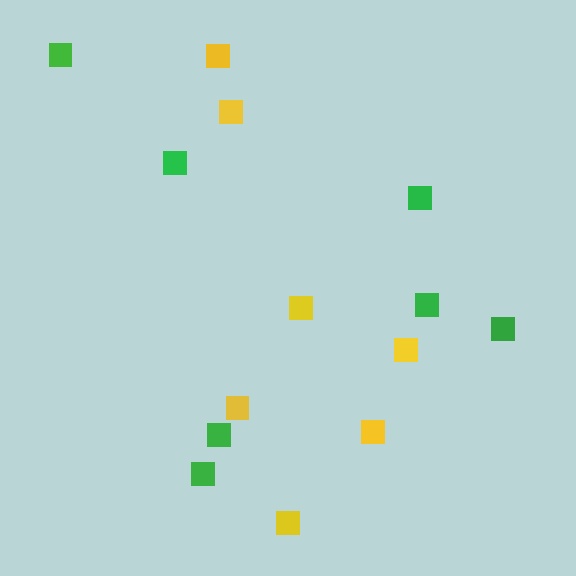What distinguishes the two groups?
There are 2 groups: one group of green squares (7) and one group of yellow squares (7).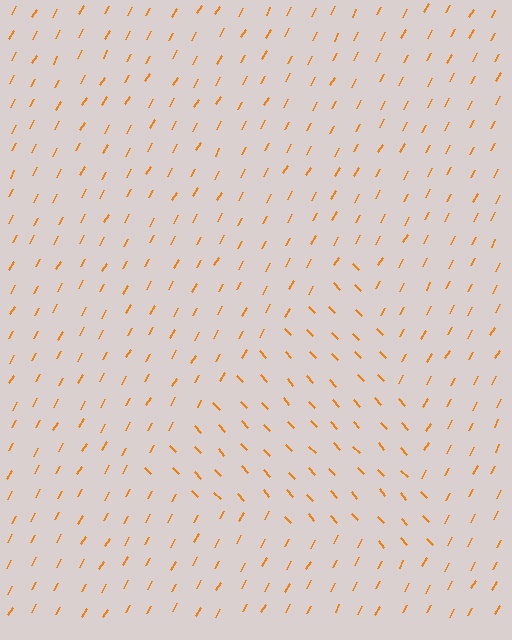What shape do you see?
I see a triangle.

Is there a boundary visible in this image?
Yes, there is a texture boundary formed by a change in line orientation.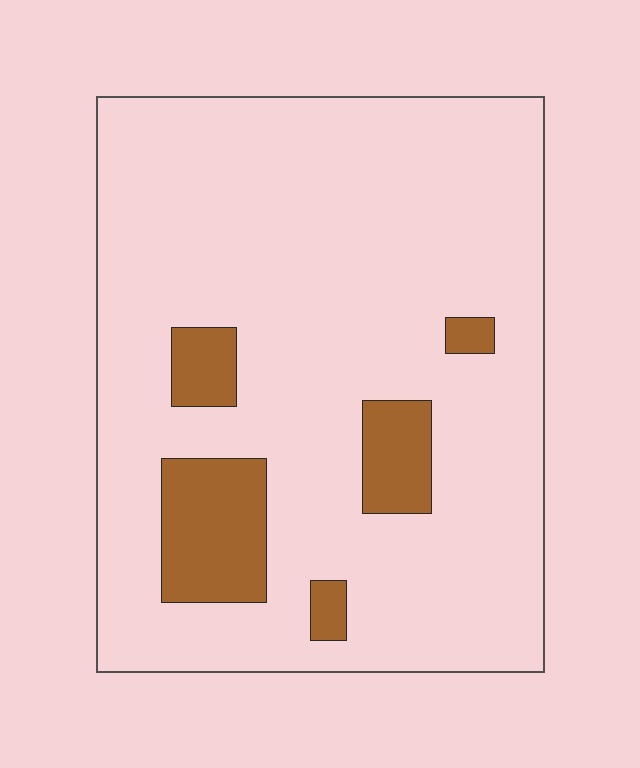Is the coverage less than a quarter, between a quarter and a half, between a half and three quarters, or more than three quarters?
Less than a quarter.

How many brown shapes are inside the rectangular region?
5.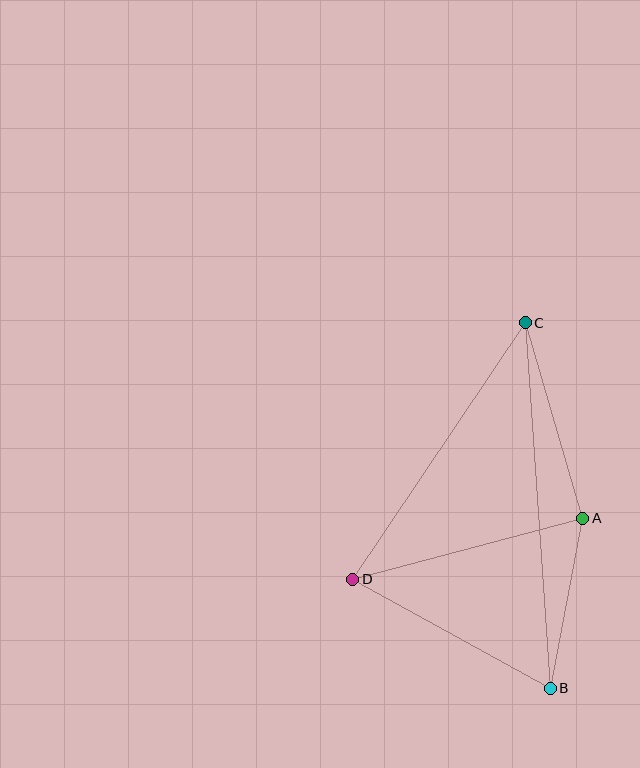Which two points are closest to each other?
Points A and B are closest to each other.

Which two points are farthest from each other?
Points B and C are farthest from each other.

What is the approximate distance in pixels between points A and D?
The distance between A and D is approximately 238 pixels.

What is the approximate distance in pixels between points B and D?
The distance between B and D is approximately 226 pixels.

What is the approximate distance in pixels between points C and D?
The distance between C and D is approximately 309 pixels.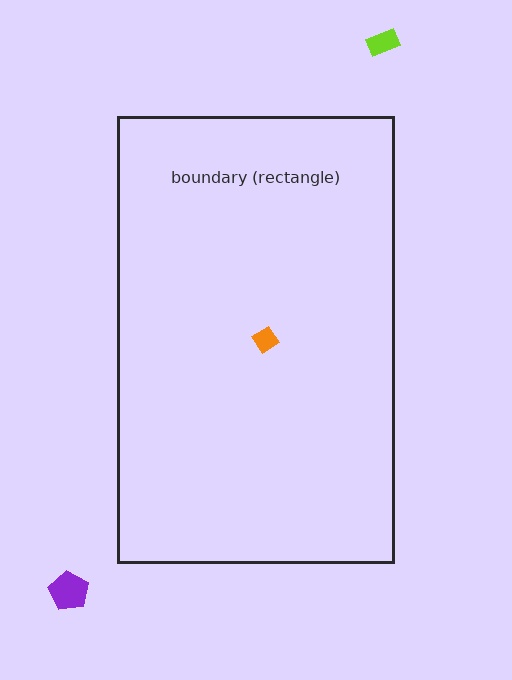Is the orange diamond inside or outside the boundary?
Inside.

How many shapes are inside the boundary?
1 inside, 2 outside.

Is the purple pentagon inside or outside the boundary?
Outside.